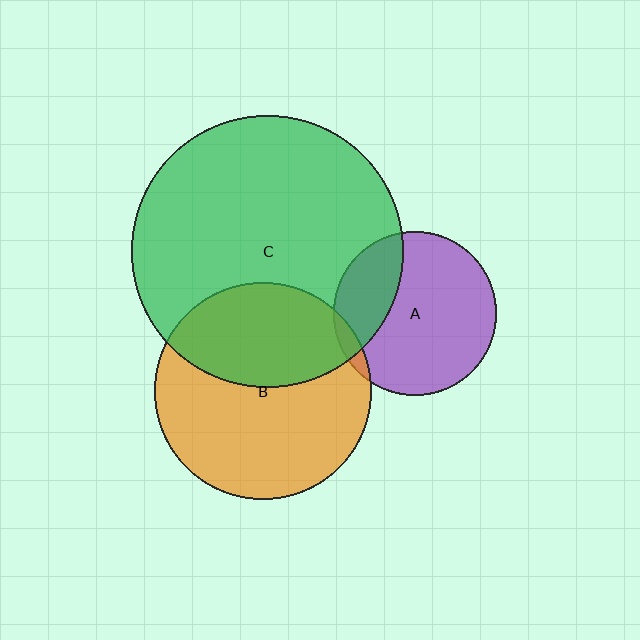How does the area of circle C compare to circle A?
Approximately 2.8 times.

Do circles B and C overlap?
Yes.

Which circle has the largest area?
Circle C (green).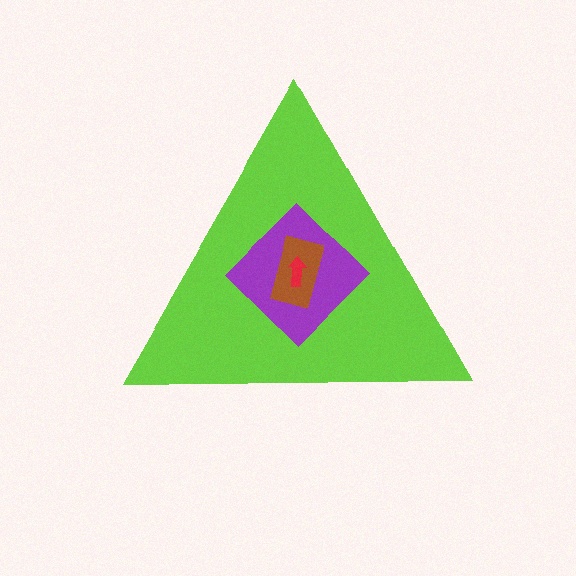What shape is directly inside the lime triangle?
The purple diamond.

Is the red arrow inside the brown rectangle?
Yes.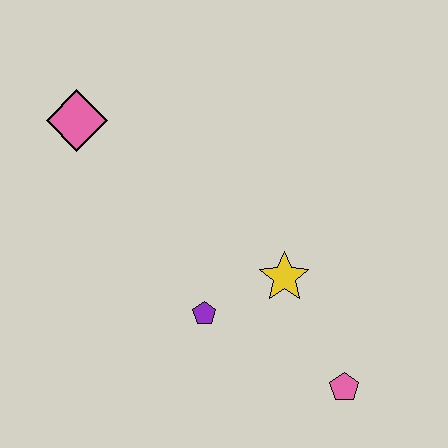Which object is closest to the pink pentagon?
The yellow star is closest to the pink pentagon.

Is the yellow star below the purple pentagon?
No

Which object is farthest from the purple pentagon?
The pink diamond is farthest from the purple pentagon.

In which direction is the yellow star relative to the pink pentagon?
The yellow star is above the pink pentagon.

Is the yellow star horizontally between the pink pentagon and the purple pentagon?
Yes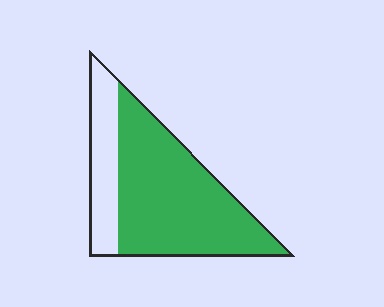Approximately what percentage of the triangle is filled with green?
Approximately 75%.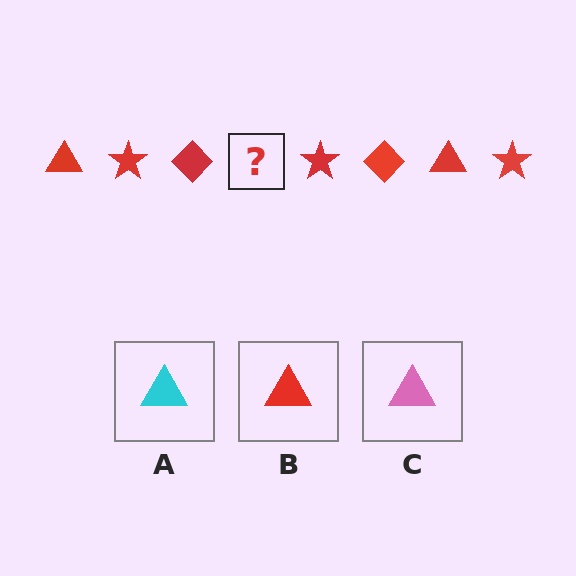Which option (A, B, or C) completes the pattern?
B.